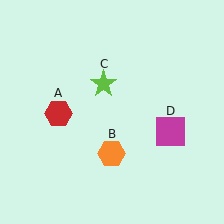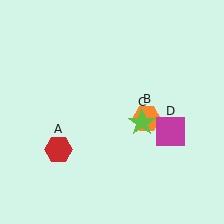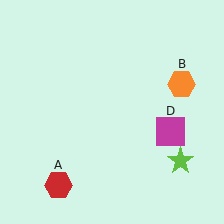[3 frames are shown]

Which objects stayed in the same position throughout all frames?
Magenta square (object D) remained stationary.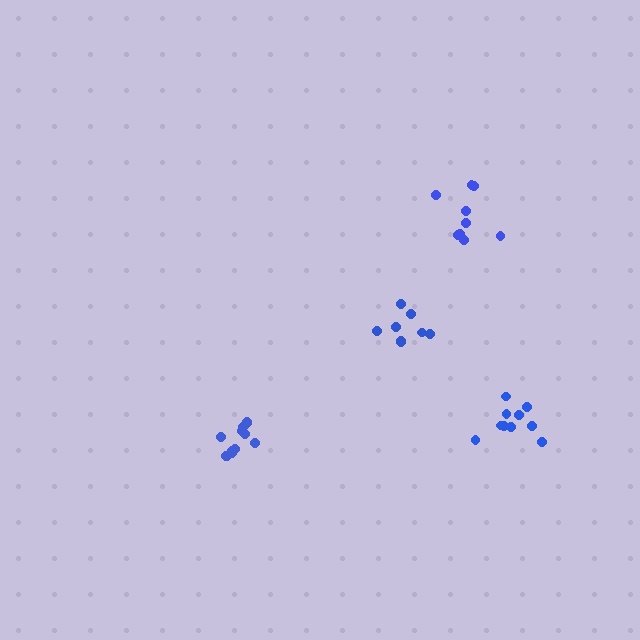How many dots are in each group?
Group 1: 9 dots, Group 2: 8 dots, Group 3: 12 dots, Group 4: 10 dots (39 total).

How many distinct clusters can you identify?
There are 4 distinct clusters.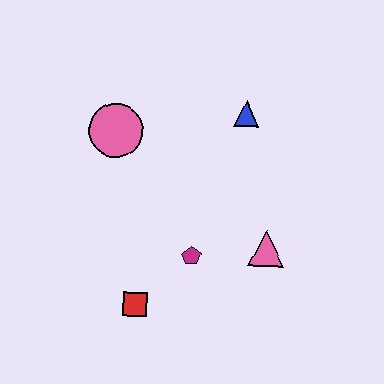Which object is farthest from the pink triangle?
The pink circle is farthest from the pink triangle.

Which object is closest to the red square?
The magenta pentagon is closest to the red square.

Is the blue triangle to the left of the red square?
No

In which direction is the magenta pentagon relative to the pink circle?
The magenta pentagon is below the pink circle.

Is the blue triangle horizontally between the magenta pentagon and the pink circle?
No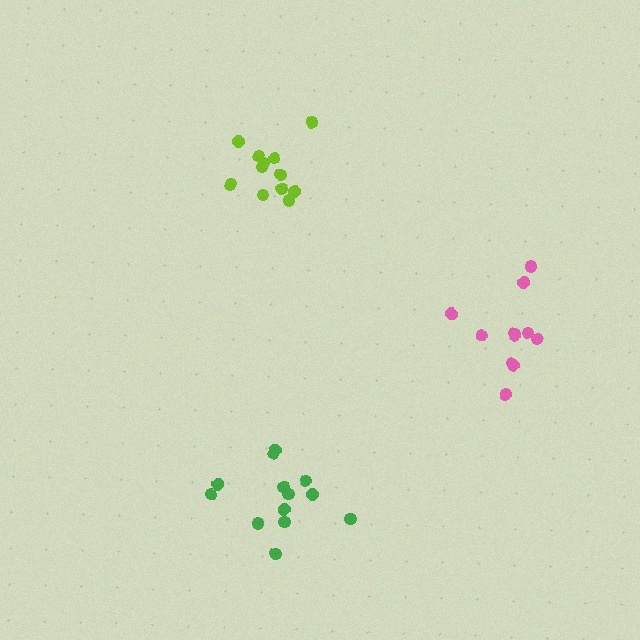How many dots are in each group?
Group 1: 11 dots, Group 2: 12 dots, Group 3: 13 dots (36 total).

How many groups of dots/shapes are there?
There are 3 groups.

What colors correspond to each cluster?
The clusters are colored: pink, lime, green.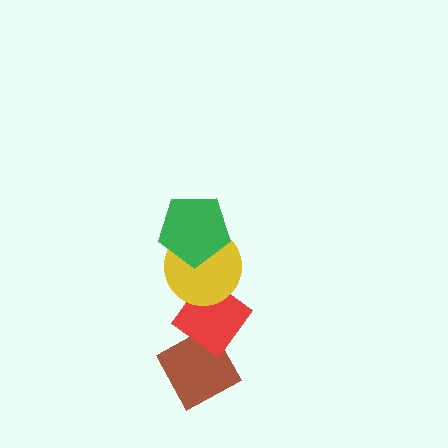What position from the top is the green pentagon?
The green pentagon is 1st from the top.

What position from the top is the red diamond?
The red diamond is 3rd from the top.